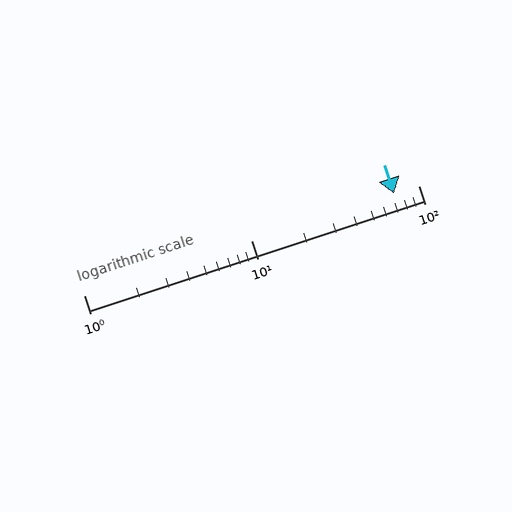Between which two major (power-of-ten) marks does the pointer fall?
The pointer is between 10 and 100.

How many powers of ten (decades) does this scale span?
The scale spans 2 decades, from 1 to 100.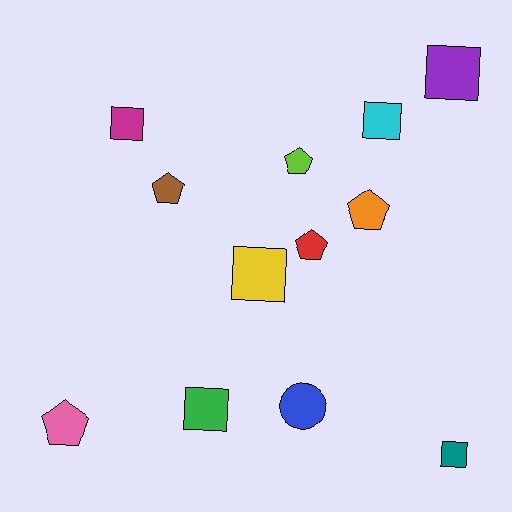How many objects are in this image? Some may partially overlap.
There are 12 objects.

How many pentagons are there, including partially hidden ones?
There are 5 pentagons.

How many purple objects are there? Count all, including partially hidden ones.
There is 1 purple object.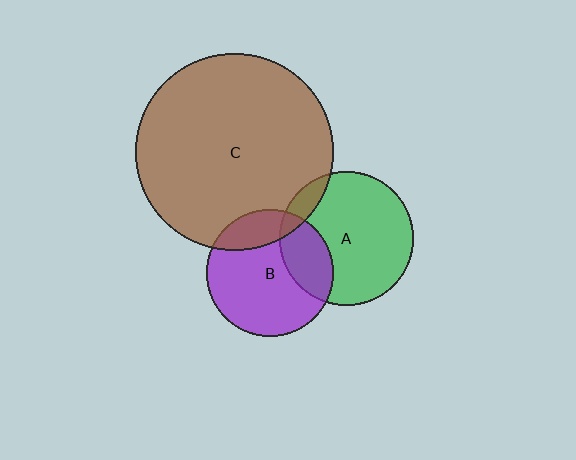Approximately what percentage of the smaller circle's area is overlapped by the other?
Approximately 10%.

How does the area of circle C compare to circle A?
Approximately 2.2 times.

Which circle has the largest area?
Circle C (brown).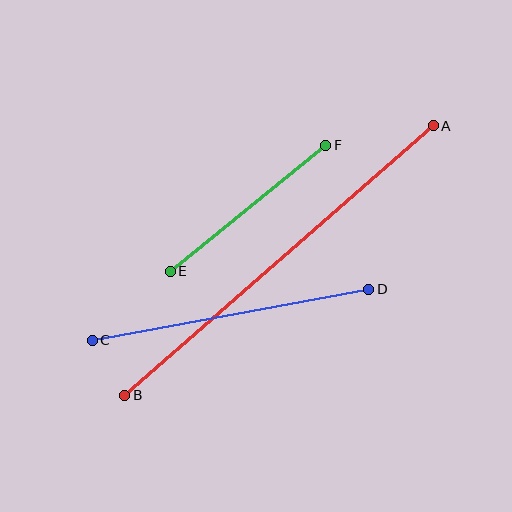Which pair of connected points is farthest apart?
Points A and B are farthest apart.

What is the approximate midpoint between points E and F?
The midpoint is at approximately (248, 208) pixels.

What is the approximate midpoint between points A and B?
The midpoint is at approximately (279, 260) pixels.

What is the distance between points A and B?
The distance is approximately 410 pixels.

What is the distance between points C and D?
The distance is approximately 281 pixels.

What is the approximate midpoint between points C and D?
The midpoint is at approximately (231, 315) pixels.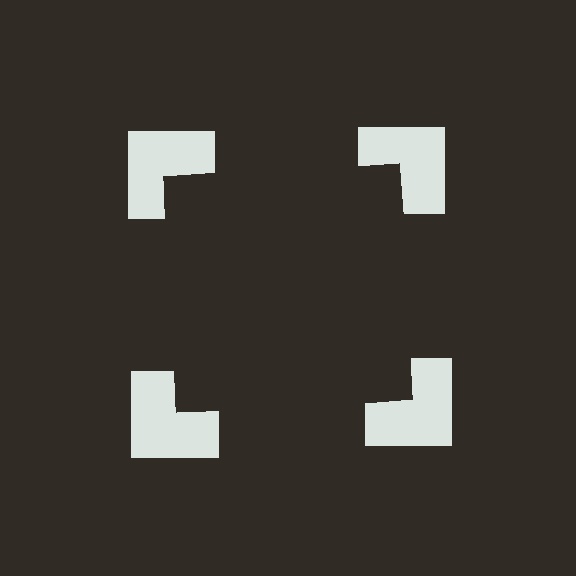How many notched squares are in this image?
There are 4 — one at each vertex of the illusory square.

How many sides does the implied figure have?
4 sides.